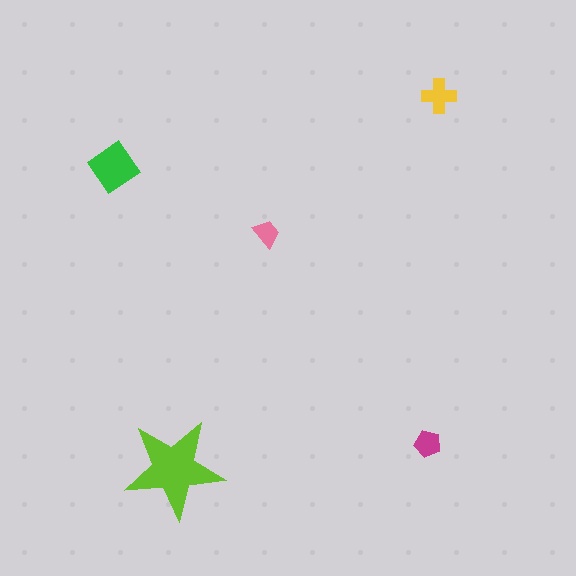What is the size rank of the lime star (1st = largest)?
1st.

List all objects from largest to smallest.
The lime star, the green diamond, the yellow cross, the magenta pentagon, the pink trapezoid.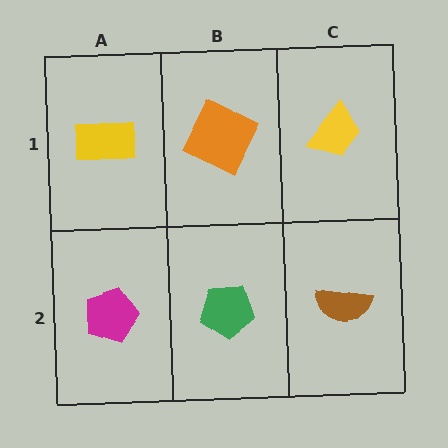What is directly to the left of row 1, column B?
A yellow rectangle.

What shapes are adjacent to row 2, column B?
An orange square (row 1, column B), a magenta pentagon (row 2, column A), a brown semicircle (row 2, column C).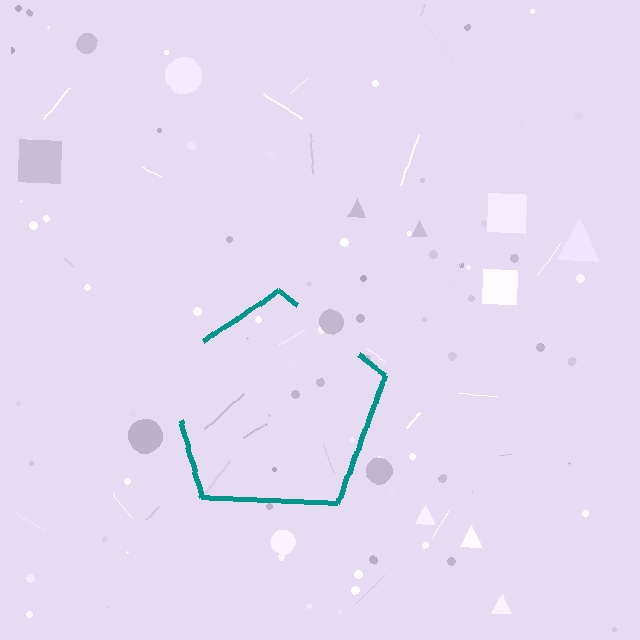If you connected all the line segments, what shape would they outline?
They would outline a pentagon.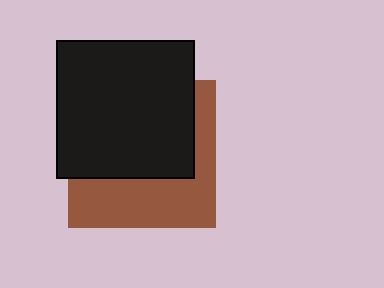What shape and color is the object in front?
The object in front is a black square.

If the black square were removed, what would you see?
You would see the complete brown square.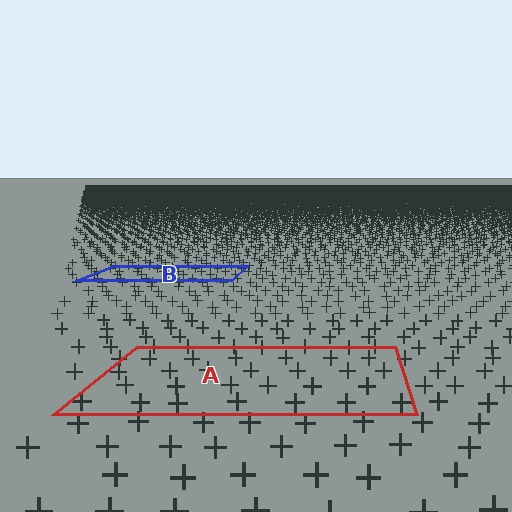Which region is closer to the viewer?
Region A is closer. The texture elements there are larger and more spread out.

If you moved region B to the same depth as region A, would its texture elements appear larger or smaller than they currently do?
They would appear larger. At a closer depth, the same texture elements are projected at a bigger on-screen size.